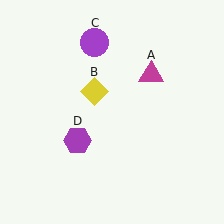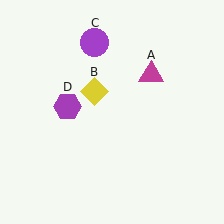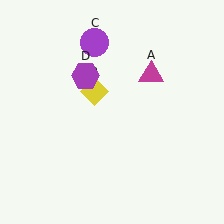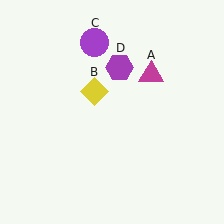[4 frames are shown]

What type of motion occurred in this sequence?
The purple hexagon (object D) rotated clockwise around the center of the scene.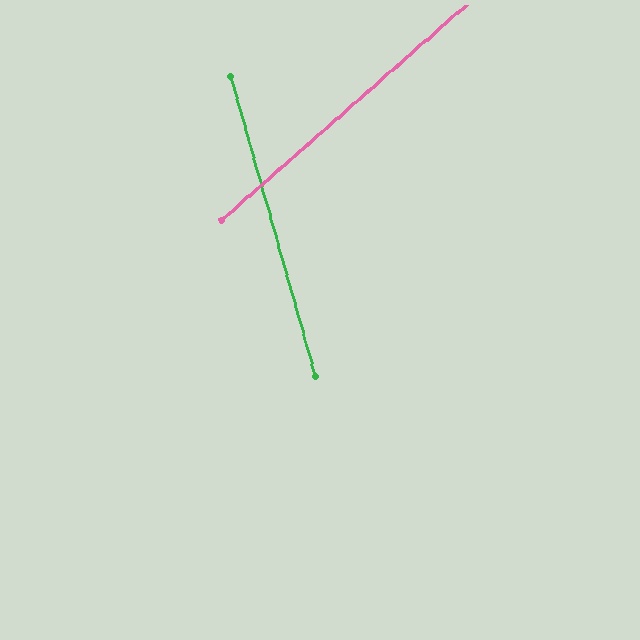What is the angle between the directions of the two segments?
Approximately 64 degrees.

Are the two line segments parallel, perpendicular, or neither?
Neither parallel nor perpendicular — they differ by about 64°.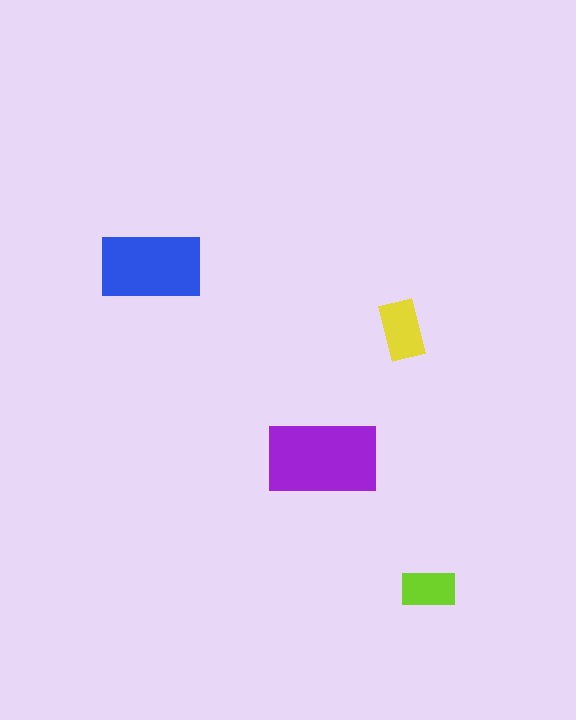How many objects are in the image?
There are 4 objects in the image.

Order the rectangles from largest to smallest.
the purple one, the blue one, the yellow one, the lime one.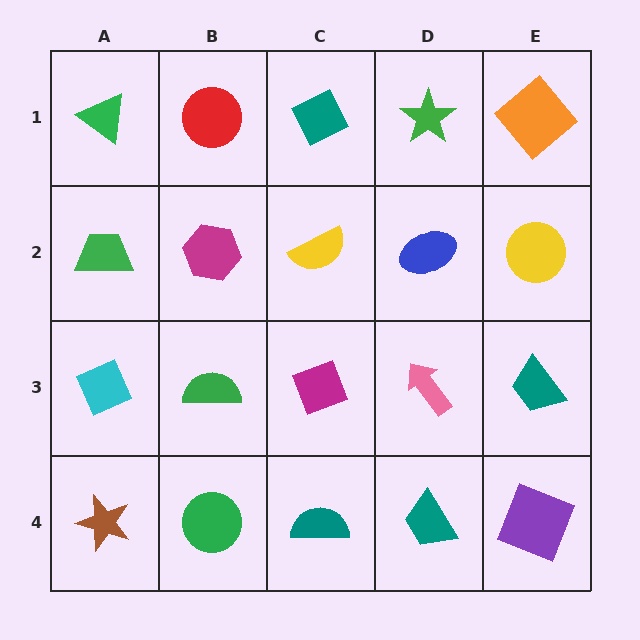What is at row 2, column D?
A blue ellipse.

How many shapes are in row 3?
5 shapes.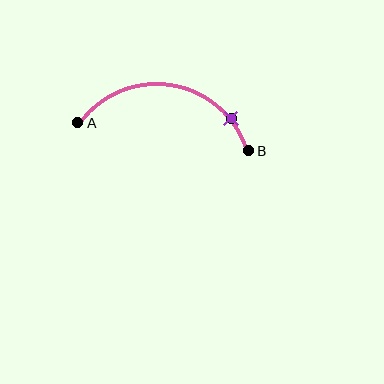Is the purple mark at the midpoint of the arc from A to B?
No. The purple mark lies on the arc but is closer to endpoint B. The arc midpoint would be at the point on the curve equidistant along the arc from both A and B.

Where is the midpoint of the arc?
The arc midpoint is the point on the curve farthest from the straight line joining A and B. It sits above that line.